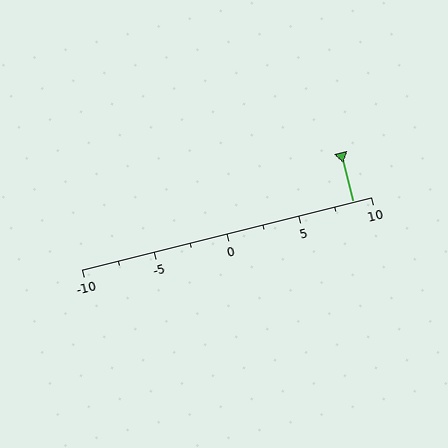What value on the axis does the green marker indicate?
The marker indicates approximately 8.8.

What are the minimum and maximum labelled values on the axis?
The axis runs from -10 to 10.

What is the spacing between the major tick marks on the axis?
The major ticks are spaced 5 apart.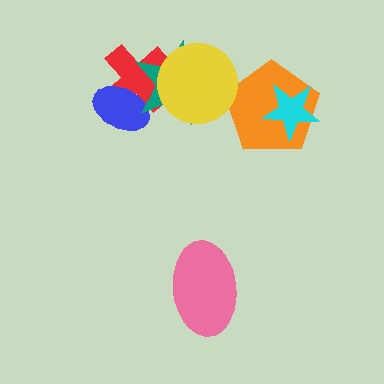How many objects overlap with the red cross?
3 objects overlap with the red cross.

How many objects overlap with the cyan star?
1 object overlaps with the cyan star.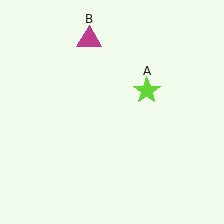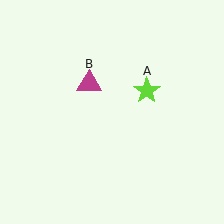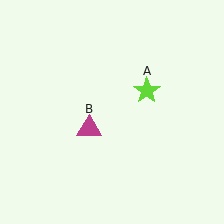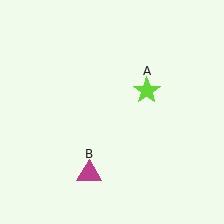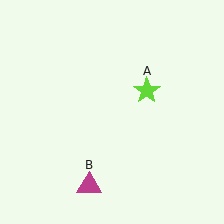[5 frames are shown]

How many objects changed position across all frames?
1 object changed position: magenta triangle (object B).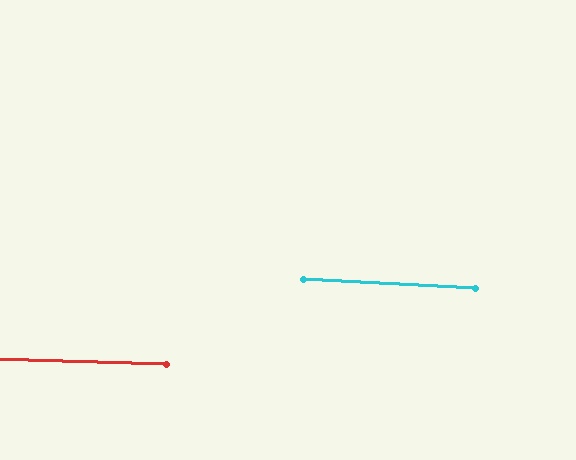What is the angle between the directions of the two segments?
Approximately 1 degree.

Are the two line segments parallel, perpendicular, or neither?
Parallel — their directions differ by only 1.2°.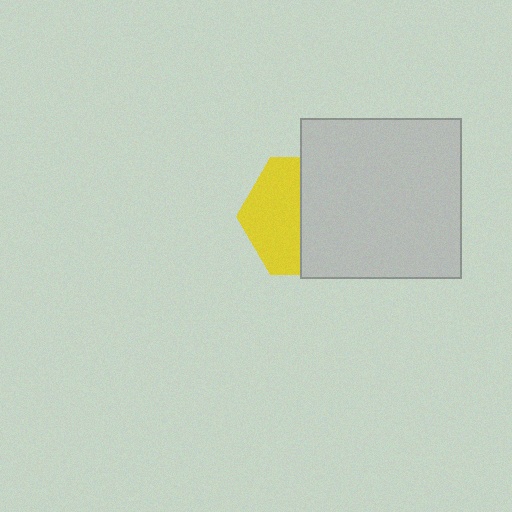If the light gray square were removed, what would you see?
You would see the complete yellow hexagon.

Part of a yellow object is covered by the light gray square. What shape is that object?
It is a hexagon.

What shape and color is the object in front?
The object in front is a light gray square.